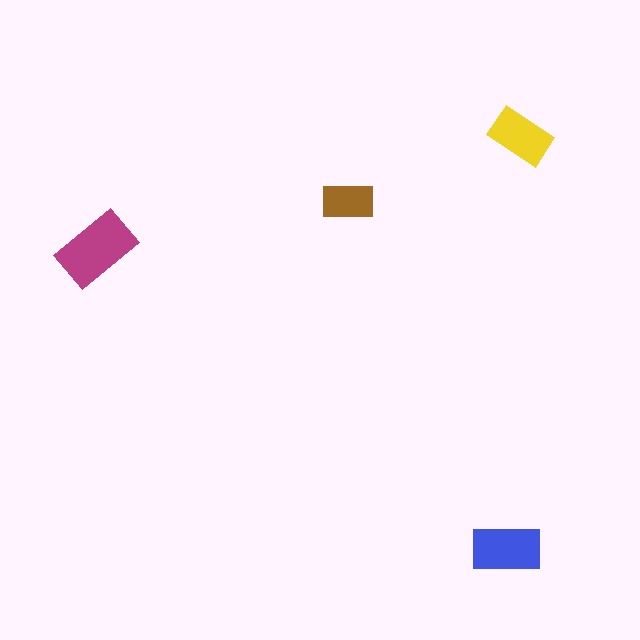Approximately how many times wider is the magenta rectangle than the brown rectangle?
About 1.5 times wider.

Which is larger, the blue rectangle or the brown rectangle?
The blue one.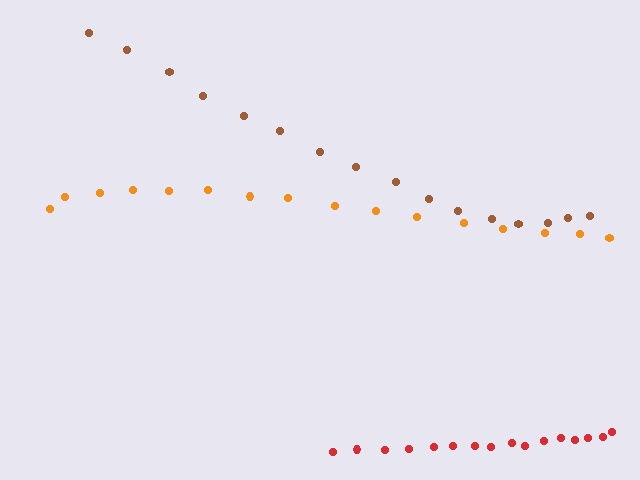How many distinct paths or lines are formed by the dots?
There are 3 distinct paths.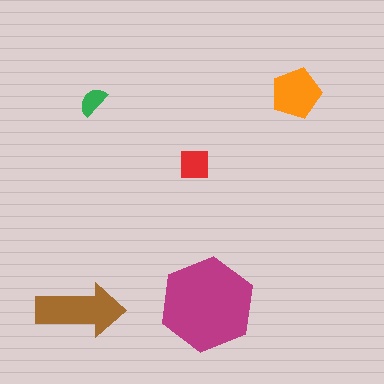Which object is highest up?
The orange pentagon is topmost.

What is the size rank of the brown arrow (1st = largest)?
2nd.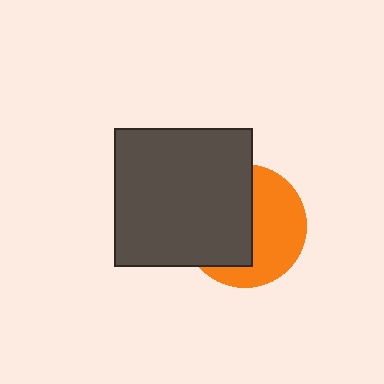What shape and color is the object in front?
The object in front is a dark gray square.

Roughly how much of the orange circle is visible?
About half of it is visible (roughly 48%).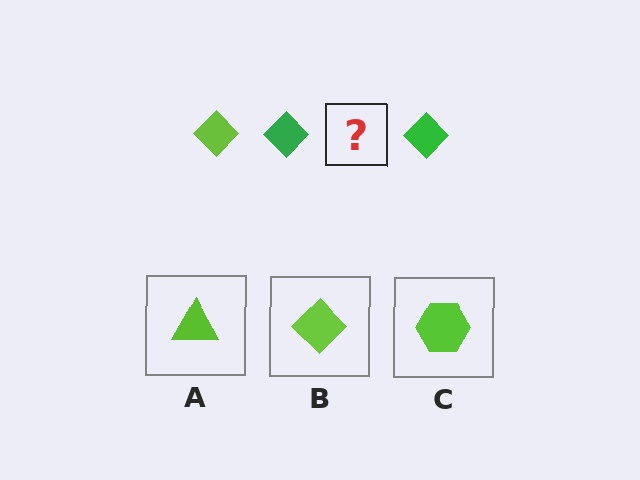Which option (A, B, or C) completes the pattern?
B.